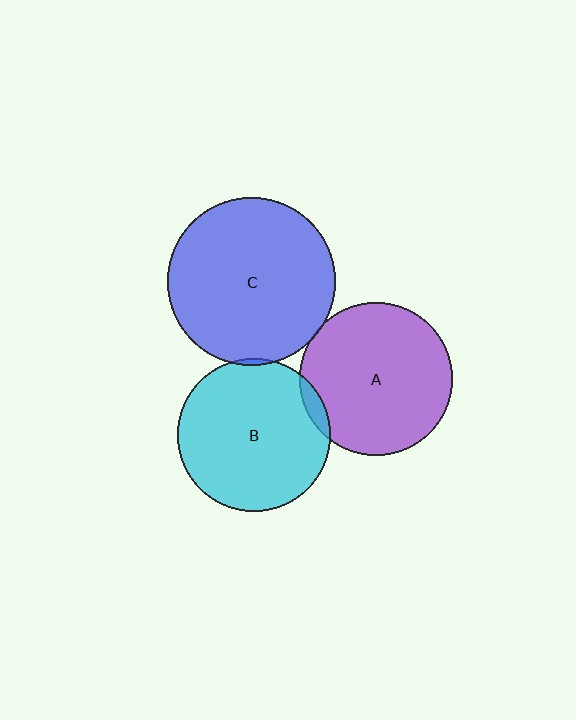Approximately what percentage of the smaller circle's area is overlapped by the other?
Approximately 5%.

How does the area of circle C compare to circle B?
Approximately 1.2 times.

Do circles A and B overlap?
Yes.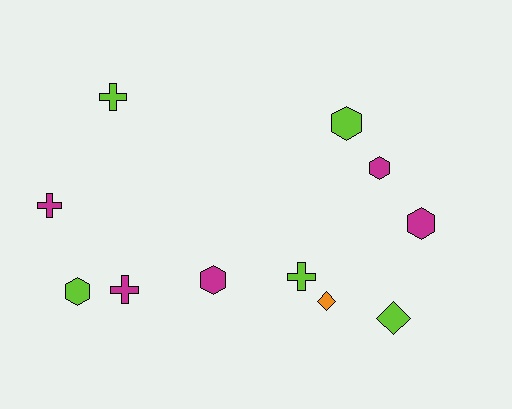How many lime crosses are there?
There are 2 lime crosses.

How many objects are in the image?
There are 11 objects.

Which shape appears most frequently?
Hexagon, with 5 objects.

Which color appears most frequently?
Magenta, with 5 objects.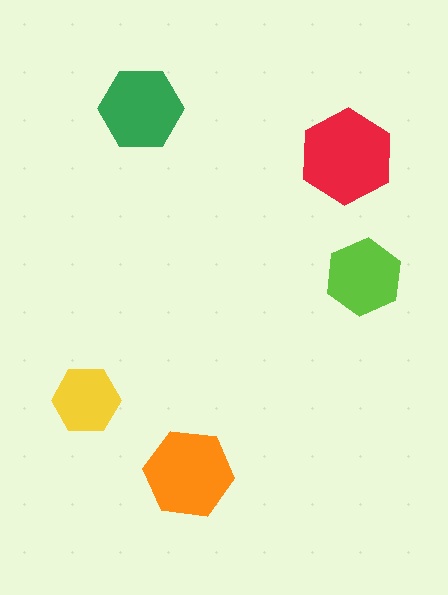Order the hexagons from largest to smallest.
the red one, the orange one, the green one, the lime one, the yellow one.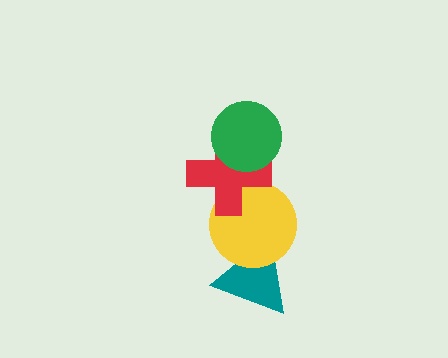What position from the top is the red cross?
The red cross is 2nd from the top.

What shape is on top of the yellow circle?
The red cross is on top of the yellow circle.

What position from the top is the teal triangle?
The teal triangle is 4th from the top.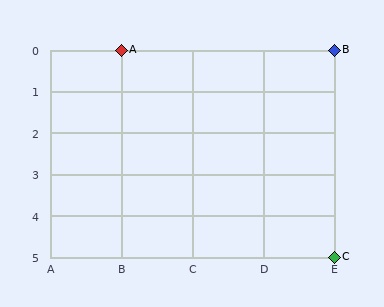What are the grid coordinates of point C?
Point C is at grid coordinates (E, 5).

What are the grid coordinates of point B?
Point B is at grid coordinates (E, 0).